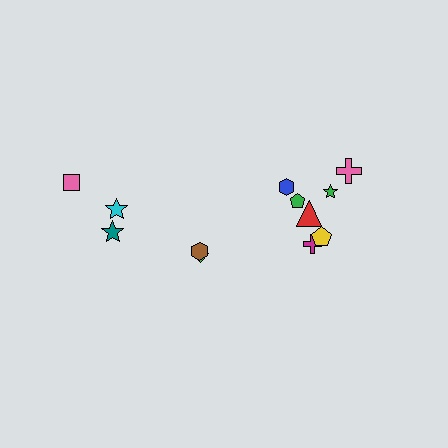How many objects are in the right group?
There are 7 objects.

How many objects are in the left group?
There are 5 objects.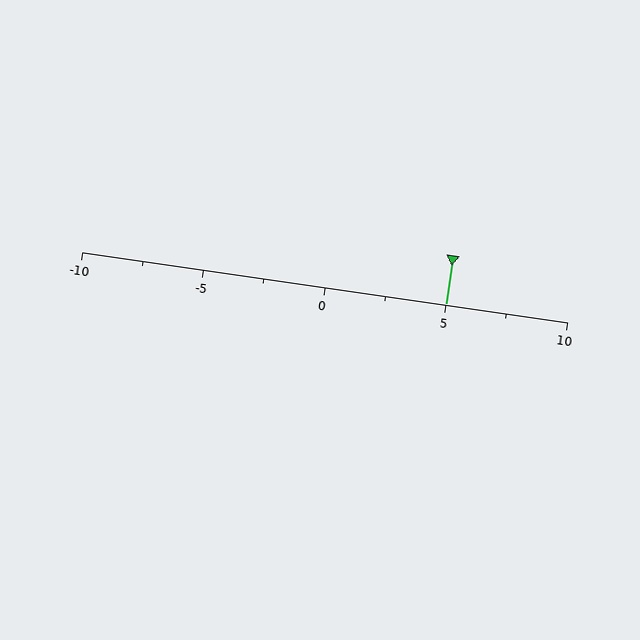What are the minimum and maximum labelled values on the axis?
The axis runs from -10 to 10.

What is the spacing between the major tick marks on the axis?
The major ticks are spaced 5 apart.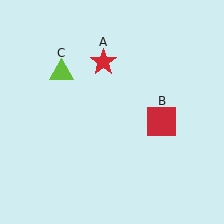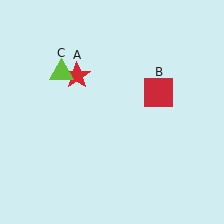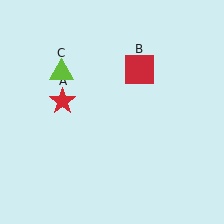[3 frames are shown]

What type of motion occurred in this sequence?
The red star (object A), red square (object B) rotated counterclockwise around the center of the scene.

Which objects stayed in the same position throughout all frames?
Lime triangle (object C) remained stationary.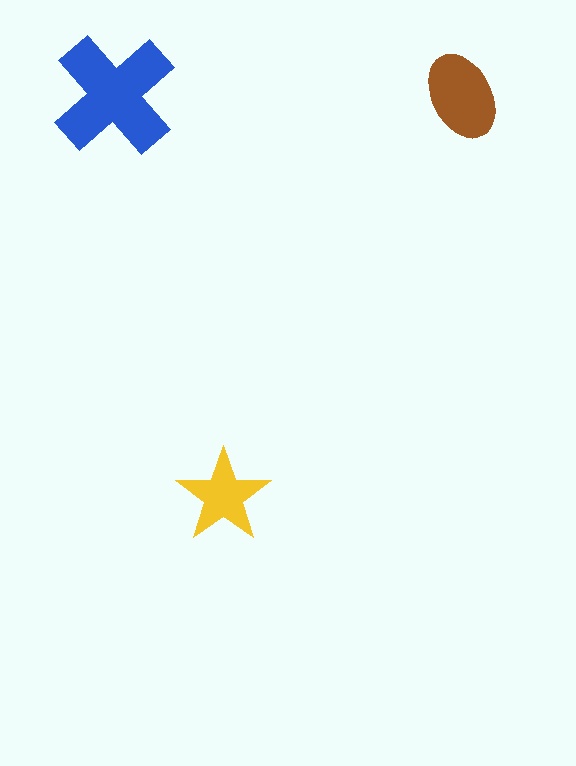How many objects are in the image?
There are 3 objects in the image.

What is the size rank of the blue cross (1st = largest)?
1st.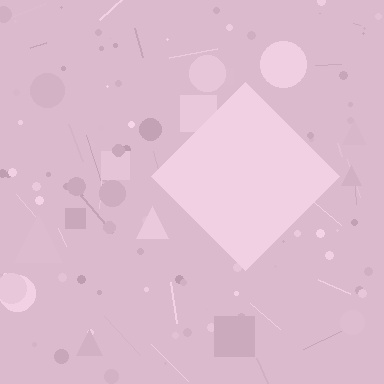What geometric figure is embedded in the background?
A diamond is embedded in the background.